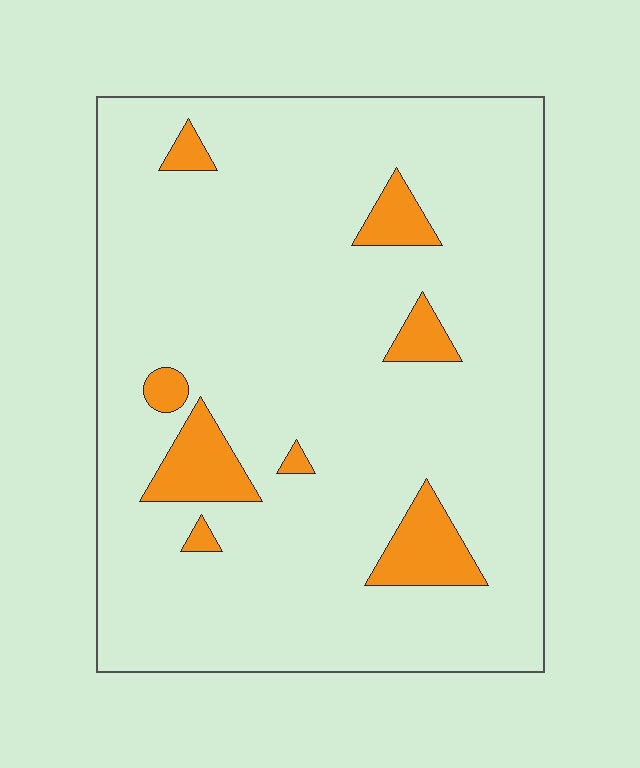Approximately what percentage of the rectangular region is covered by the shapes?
Approximately 10%.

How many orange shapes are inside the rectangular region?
8.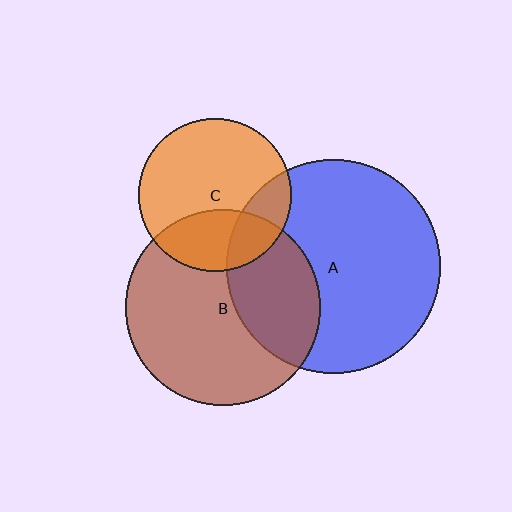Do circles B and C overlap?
Yes.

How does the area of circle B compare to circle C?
Approximately 1.6 times.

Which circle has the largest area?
Circle A (blue).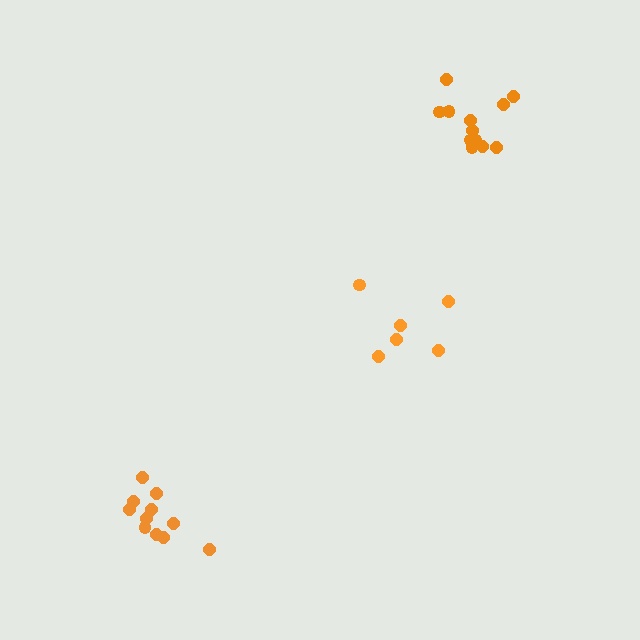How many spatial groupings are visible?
There are 3 spatial groupings.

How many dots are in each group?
Group 1: 6 dots, Group 2: 11 dots, Group 3: 12 dots (29 total).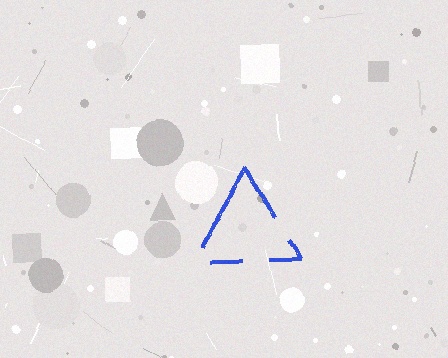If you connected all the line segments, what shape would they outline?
They would outline a triangle.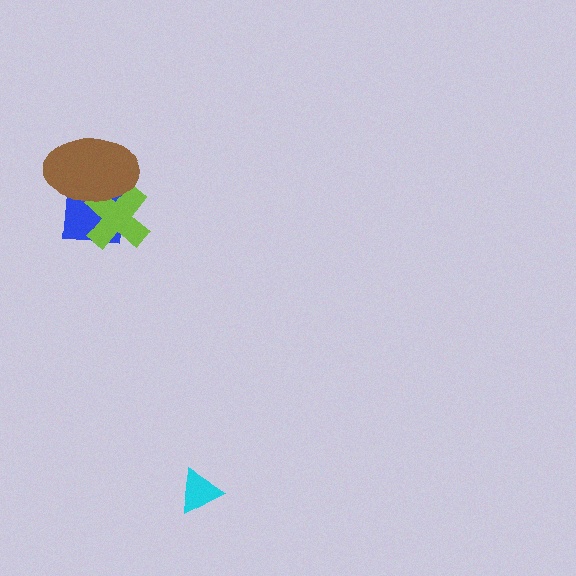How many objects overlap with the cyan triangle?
0 objects overlap with the cyan triangle.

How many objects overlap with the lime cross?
2 objects overlap with the lime cross.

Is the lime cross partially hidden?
Yes, it is partially covered by another shape.